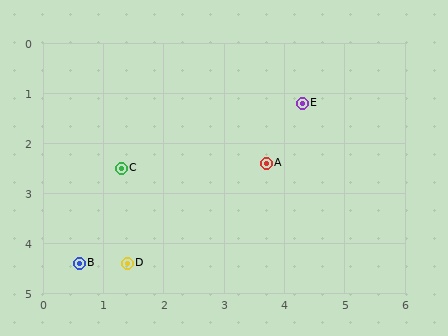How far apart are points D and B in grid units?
Points D and B are about 0.8 grid units apart.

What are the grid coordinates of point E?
Point E is at approximately (4.3, 1.2).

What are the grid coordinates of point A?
Point A is at approximately (3.7, 2.4).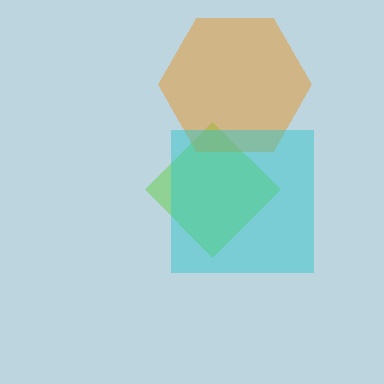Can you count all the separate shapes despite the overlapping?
Yes, there are 3 separate shapes.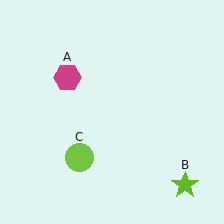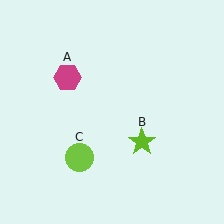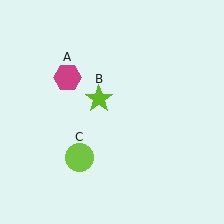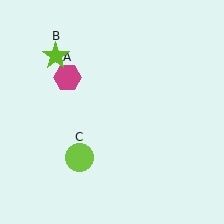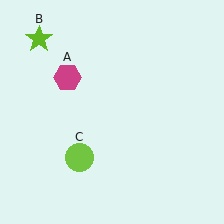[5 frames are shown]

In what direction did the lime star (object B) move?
The lime star (object B) moved up and to the left.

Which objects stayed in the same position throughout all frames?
Magenta hexagon (object A) and lime circle (object C) remained stationary.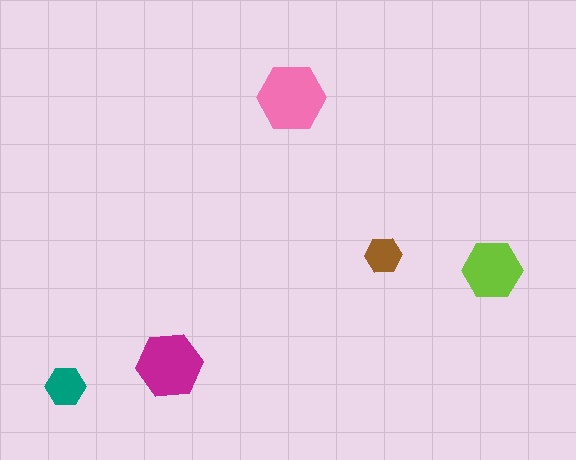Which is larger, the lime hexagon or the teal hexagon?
The lime one.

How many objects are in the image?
There are 5 objects in the image.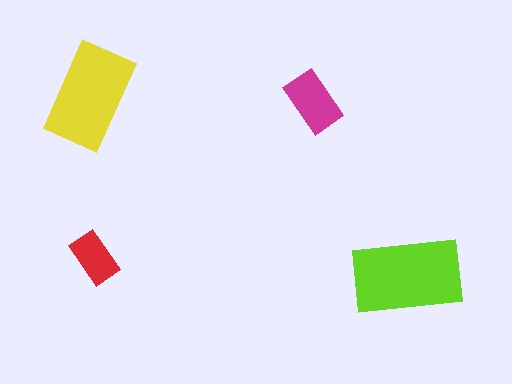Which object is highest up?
The yellow rectangle is topmost.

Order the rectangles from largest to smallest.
the lime one, the yellow one, the magenta one, the red one.